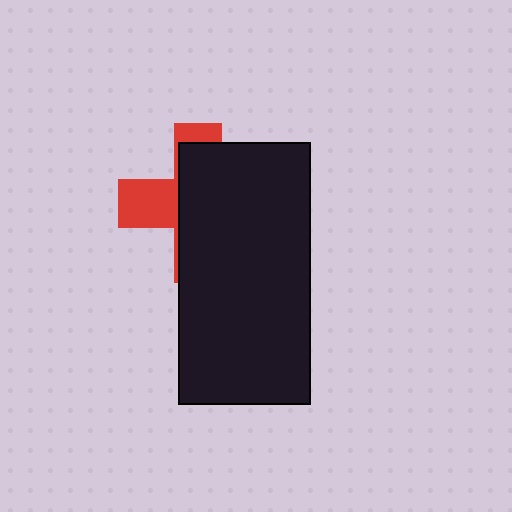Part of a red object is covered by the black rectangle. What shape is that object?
It is a cross.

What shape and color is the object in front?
The object in front is a black rectangle.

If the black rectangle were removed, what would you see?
You would see the complete red cross.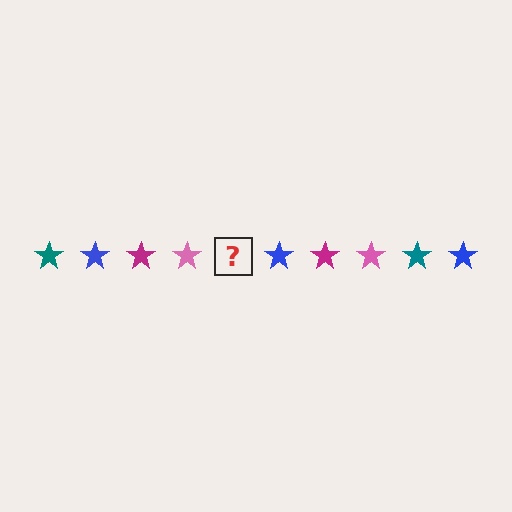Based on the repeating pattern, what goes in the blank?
The blank should be a teal star.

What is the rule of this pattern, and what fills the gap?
The rule is that the pattern cycles through teal, blue, magenta, pink stars. The gap should be filled with a teal star.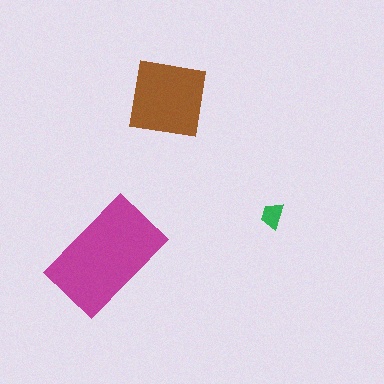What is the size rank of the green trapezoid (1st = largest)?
3rd.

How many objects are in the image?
There are 3 objects in the image.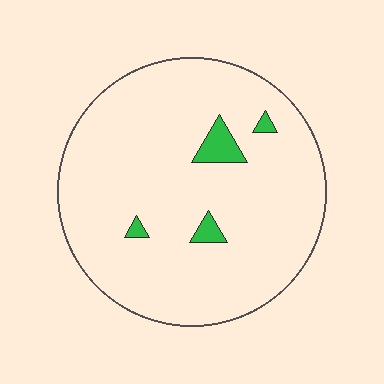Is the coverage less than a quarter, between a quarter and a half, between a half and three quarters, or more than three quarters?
Less than a quarter.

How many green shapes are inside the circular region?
4.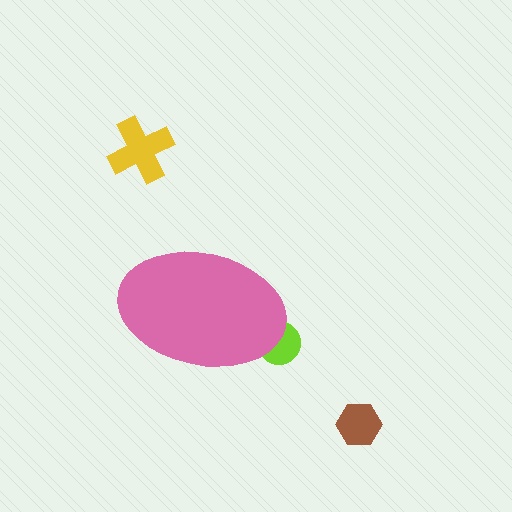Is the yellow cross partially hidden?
No, the yellow cross is fully visible.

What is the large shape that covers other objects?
A pink ellipse.